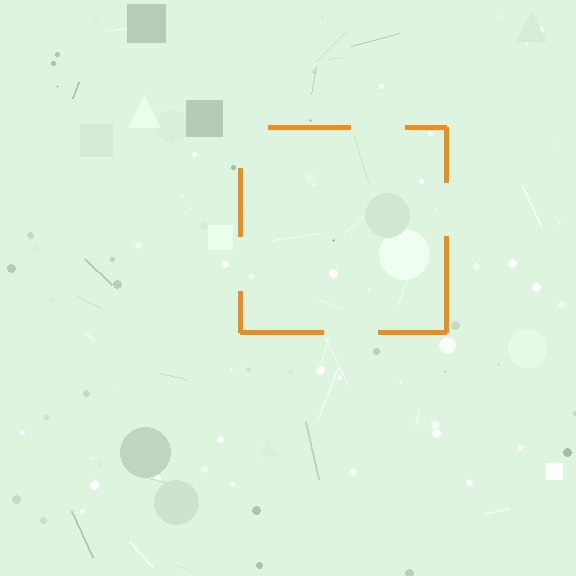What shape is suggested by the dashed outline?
The dashed outline suggests a square.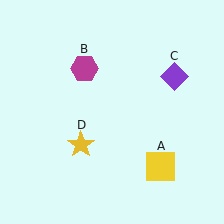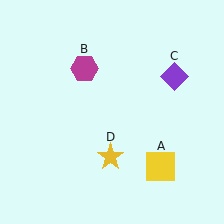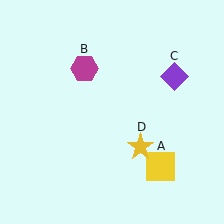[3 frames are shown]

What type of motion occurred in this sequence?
The yellow star (object D) rotated counterclockwise around the center of the scene.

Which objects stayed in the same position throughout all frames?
Yellow square (object A) and magenta hexagon (object B) and purple diamond (object C) remained stationary.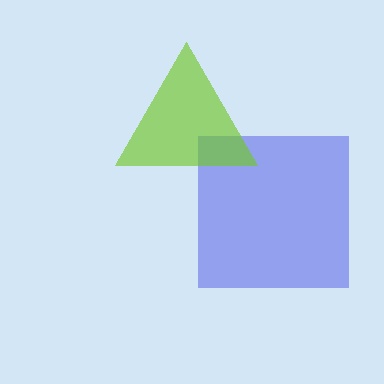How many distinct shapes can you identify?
There are 2 distinct shapes: a blue square, a lime triangle.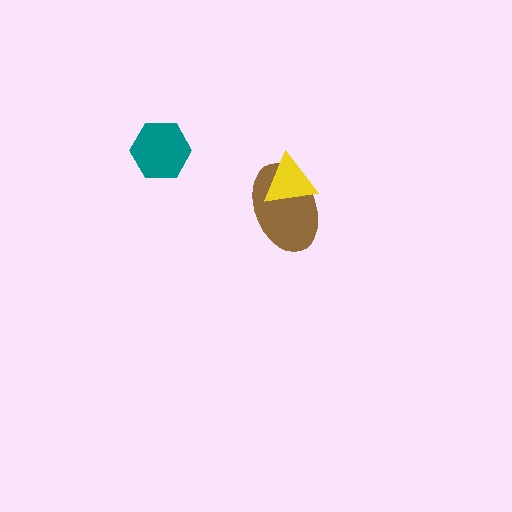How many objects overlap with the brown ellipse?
1 object overlaps with the brown ellipse.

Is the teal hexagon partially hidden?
No, no other shape covers it.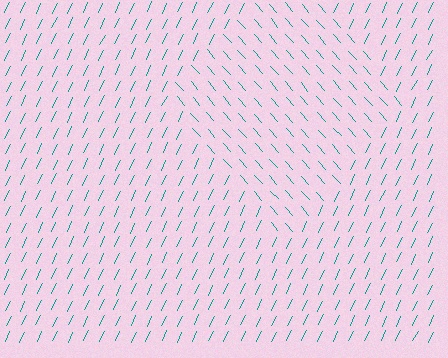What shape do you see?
I see a diamond.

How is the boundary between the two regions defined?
The boundary is defined purely by a change in line orientation (approximately 67 degrees difference). All lines are the same color and thickness.